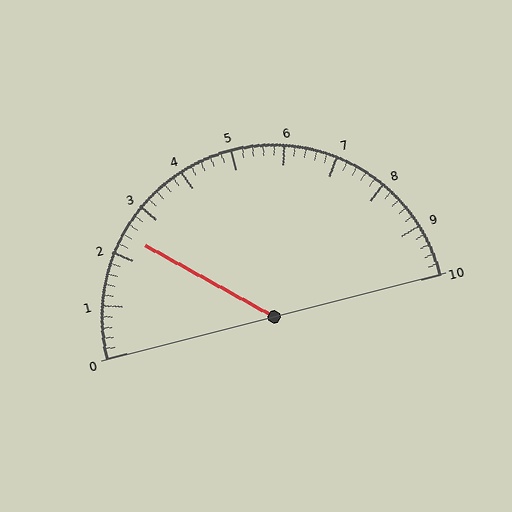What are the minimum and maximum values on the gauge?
The gauge ranges from 0 to 10.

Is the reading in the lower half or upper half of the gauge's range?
The reading is in the lower half of the range (0 to 10).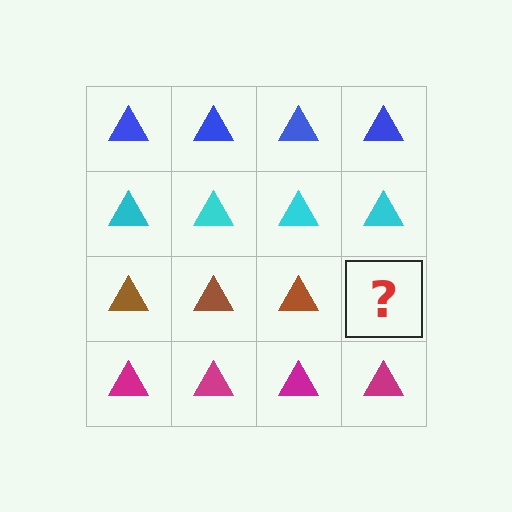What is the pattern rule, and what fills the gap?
The rule is that each row has a consistent color. The gap should be filled with a brown triangle.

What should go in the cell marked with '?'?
The missing cell should contain a brown triangle.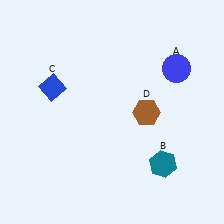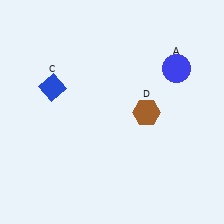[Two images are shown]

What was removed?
The teal hexagon (B) was removed in Image 2.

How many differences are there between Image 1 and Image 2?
There is 1 difference between the two images.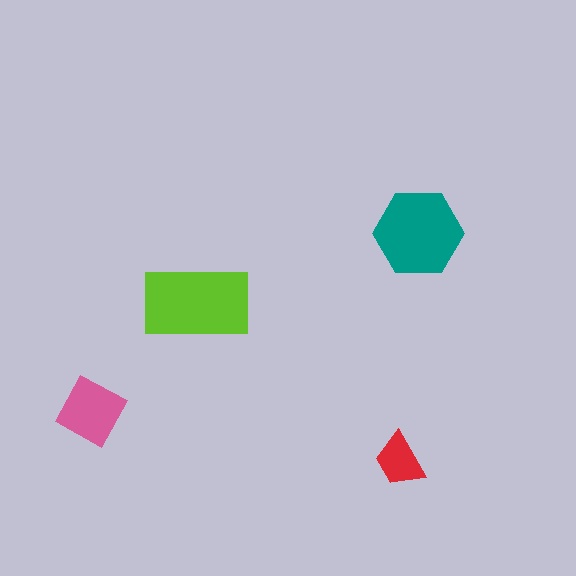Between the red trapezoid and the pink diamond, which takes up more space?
The pink diamond.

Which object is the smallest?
The red trapezoid.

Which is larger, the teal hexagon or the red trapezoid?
The teal hexagon.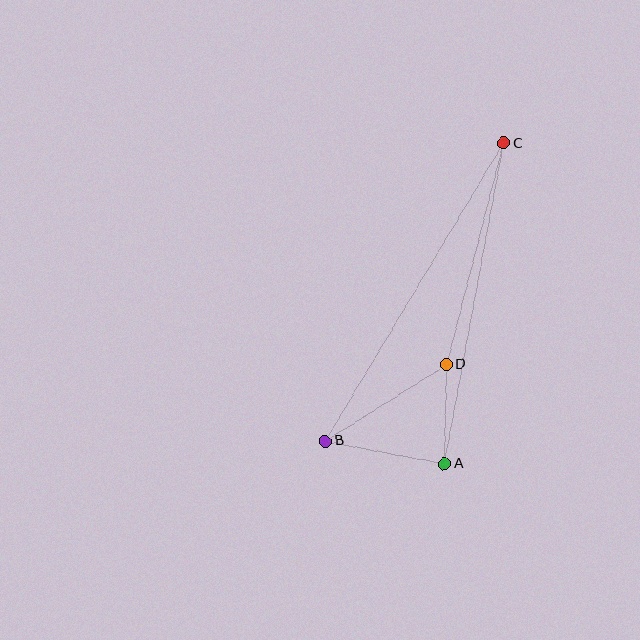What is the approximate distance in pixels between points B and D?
The distance between B and D is approximately 144 pixels.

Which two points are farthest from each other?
Points B and C are farthest from each other.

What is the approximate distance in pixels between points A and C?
The distance between A and C is approximately 326 pixels.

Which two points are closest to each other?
Points A and D are closest to each other.